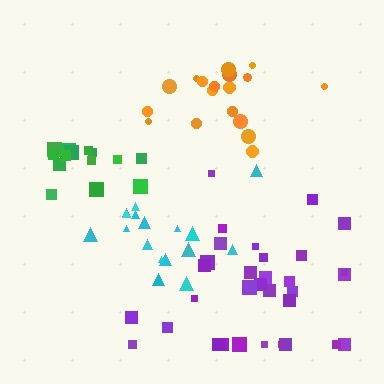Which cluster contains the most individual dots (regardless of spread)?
Purple (34).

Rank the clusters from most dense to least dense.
green, cyan, orange, purple.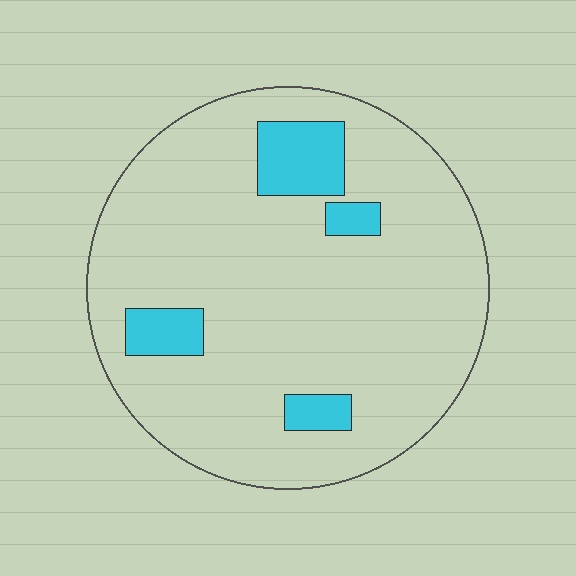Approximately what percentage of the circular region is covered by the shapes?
Approximately 10%.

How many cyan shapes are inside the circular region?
4.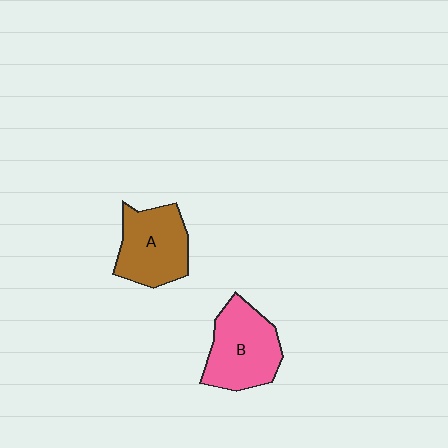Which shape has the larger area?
Shape B (pink).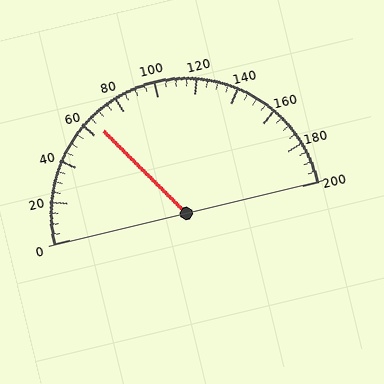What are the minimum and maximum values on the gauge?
The gauge ranges from 0 to 200.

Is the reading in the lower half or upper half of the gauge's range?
The reading is in the lower half of the range (0 to 200).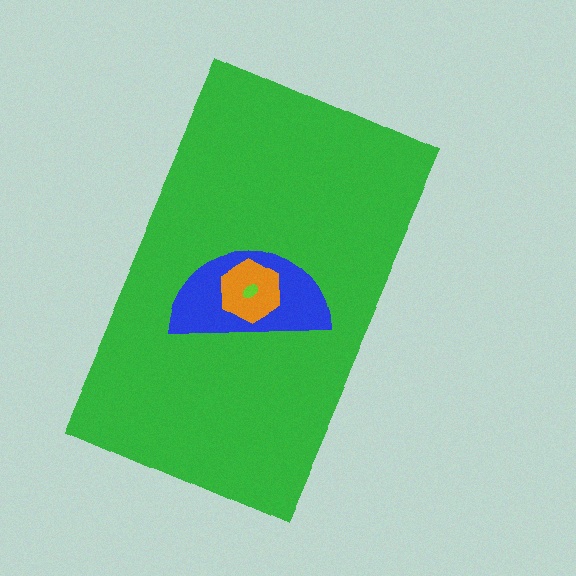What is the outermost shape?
The green rectangle.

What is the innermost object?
The lime ellipse.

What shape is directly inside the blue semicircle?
The orange hexagon.